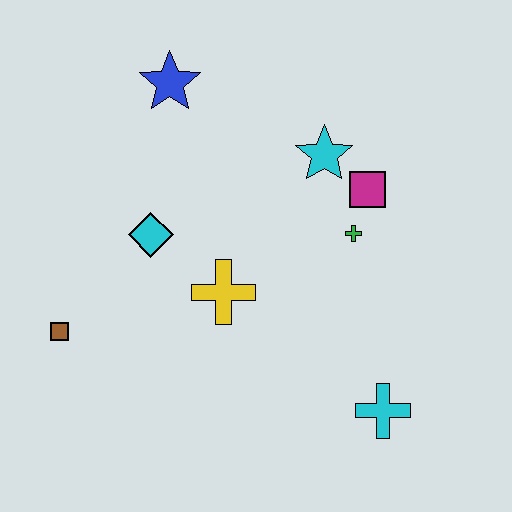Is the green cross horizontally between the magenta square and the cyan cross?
No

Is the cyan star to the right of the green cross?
No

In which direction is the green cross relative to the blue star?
The green cross is to the right of the blue star.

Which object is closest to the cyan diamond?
The yellow cross is closest to the cyan diamond.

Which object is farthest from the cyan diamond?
The cyan cross is farthest from the cyan diamond.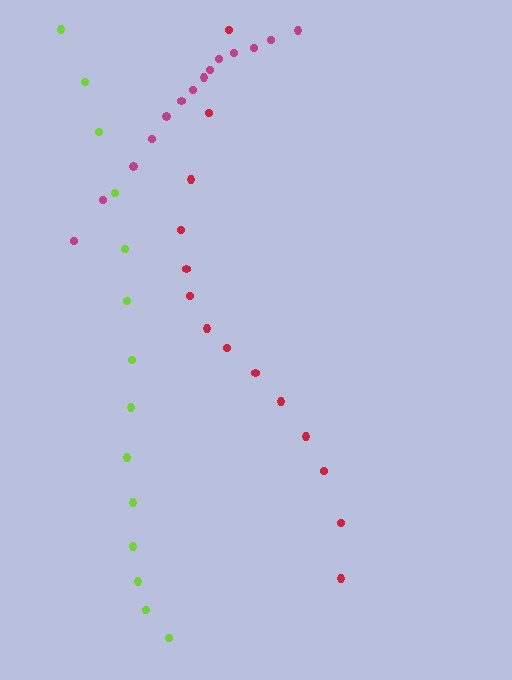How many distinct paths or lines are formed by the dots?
There are 3 distinct paths.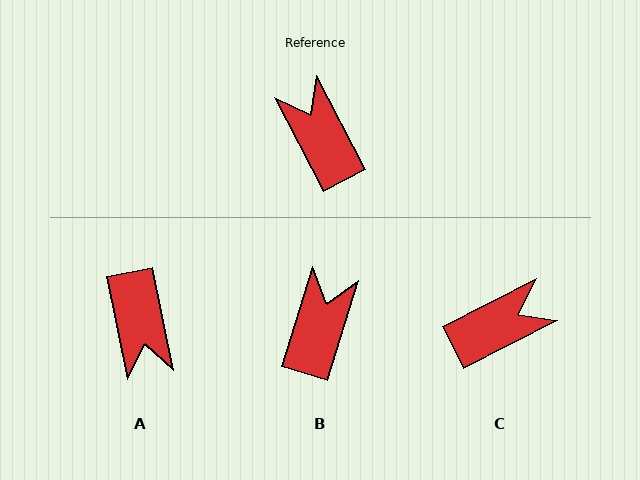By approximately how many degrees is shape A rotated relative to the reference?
Approximately 164 degrees counter-clockwise.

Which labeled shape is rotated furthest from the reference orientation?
A, about 164 degrees away.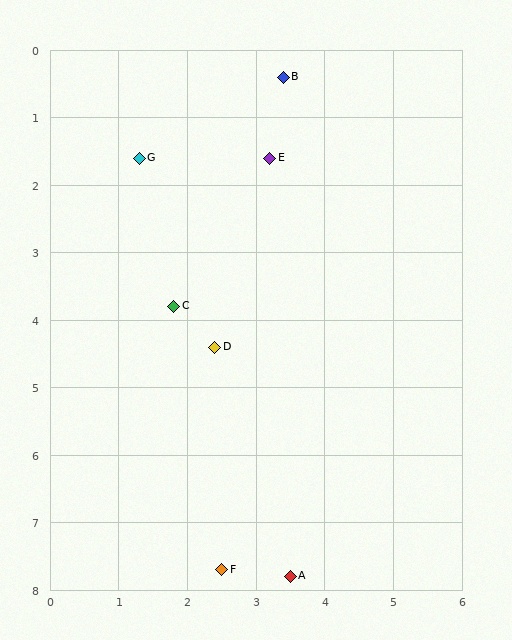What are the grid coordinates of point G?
Point G is at approximately (1.3, 1.6).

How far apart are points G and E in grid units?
Points G and E are about 1.9 grid units apart.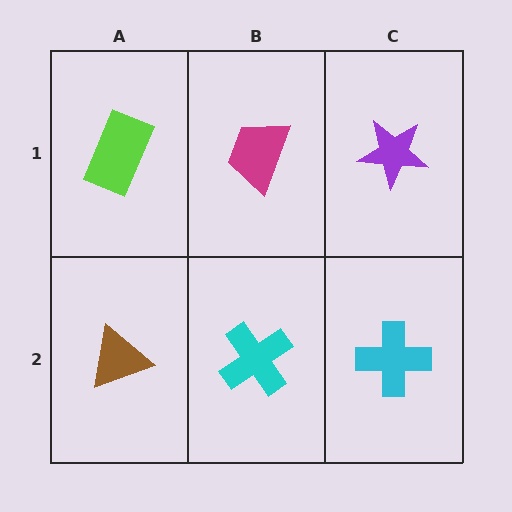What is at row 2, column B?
A cyan cross.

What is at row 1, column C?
A purple star.